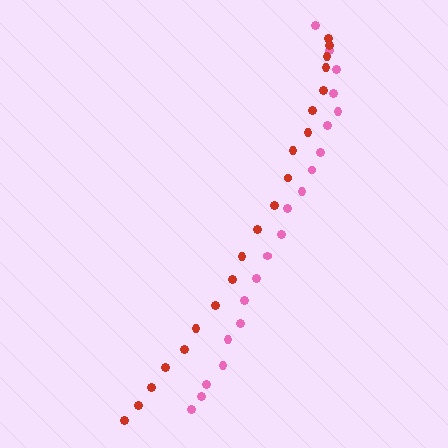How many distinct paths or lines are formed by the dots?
There are 2 distinct paths.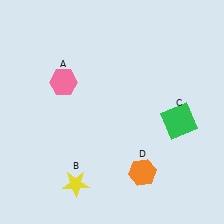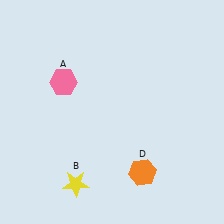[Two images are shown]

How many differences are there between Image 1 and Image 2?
There is 1 difference between the two images.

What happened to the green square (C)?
The green square (C) was removed in Image 2. It was in the bottom-right area of Image 1.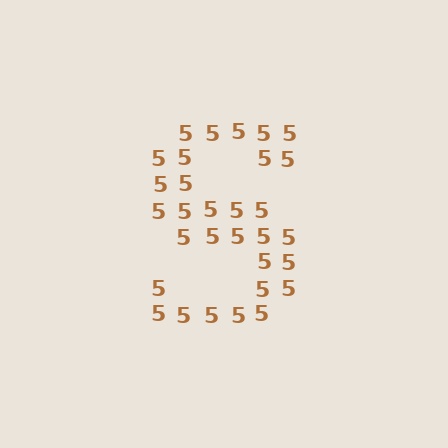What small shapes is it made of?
It is made of small digit 5's.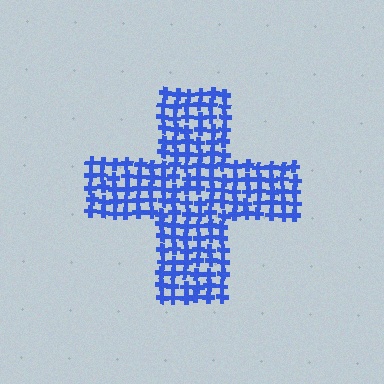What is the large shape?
The large shape is a cross.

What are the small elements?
The small elements are crosses.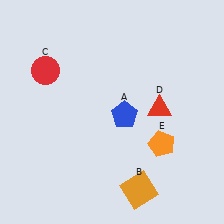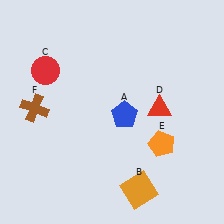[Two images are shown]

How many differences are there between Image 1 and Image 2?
There is 1 difference between the two images.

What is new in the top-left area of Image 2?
A brown cross (F) was added in the top-left area of Image 2.